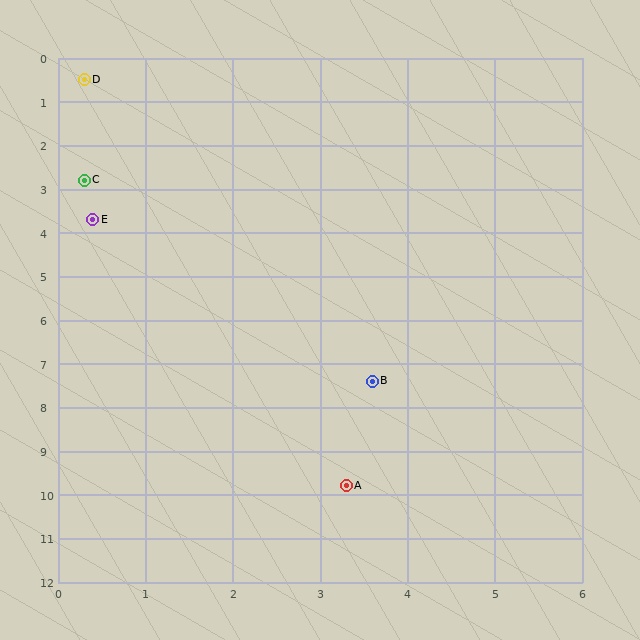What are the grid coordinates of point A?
Point A is at approximately (3.3, 9.8).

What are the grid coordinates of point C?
Point C is at approximately (0.3, 2.8).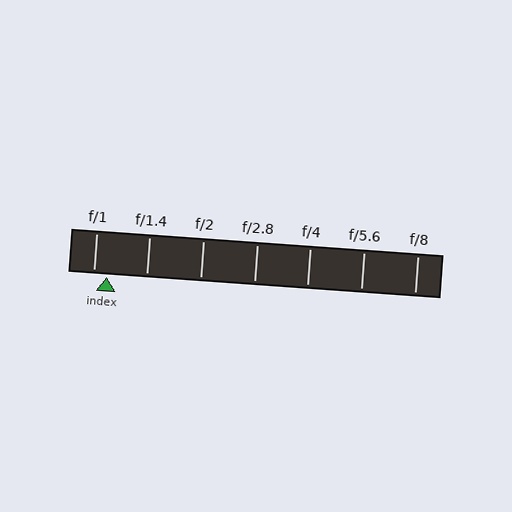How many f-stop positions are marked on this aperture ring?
There are 7 f-stop positions marked.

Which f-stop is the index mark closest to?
The index mark is closest to f/1.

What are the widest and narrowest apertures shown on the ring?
The widest aperture shown is f/1 and the narrowest is f/8.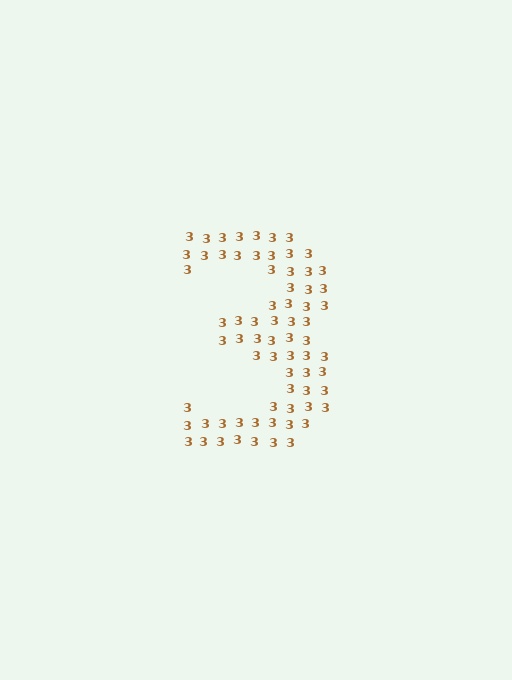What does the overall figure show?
The overall figure shows the digit 3.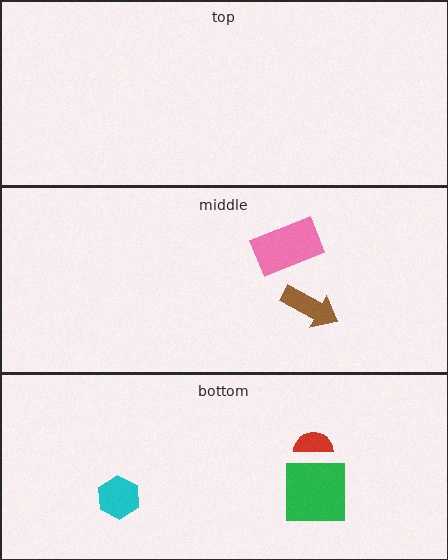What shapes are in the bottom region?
The red semicircle, the cyan hexagon, the green square.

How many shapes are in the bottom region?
3.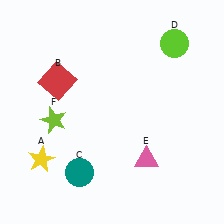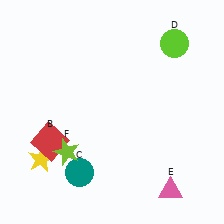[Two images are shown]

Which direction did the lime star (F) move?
The lime star (F) moved down.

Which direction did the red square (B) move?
The red square (B) moved down.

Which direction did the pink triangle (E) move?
The pink triangle (E) moved down.